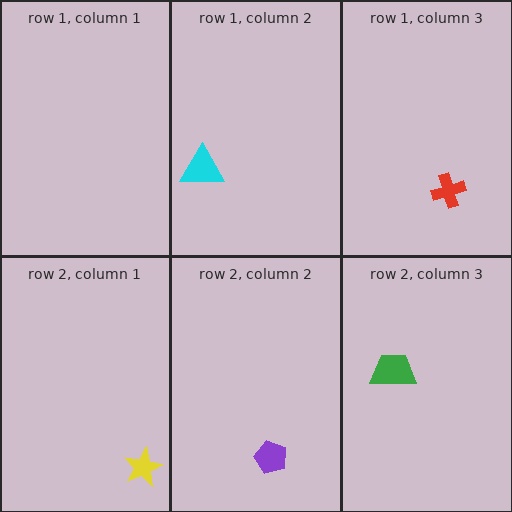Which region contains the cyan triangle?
The row 1, column 2 region.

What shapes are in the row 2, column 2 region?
The purple pentagon.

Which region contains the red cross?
The row 1, column 3 region.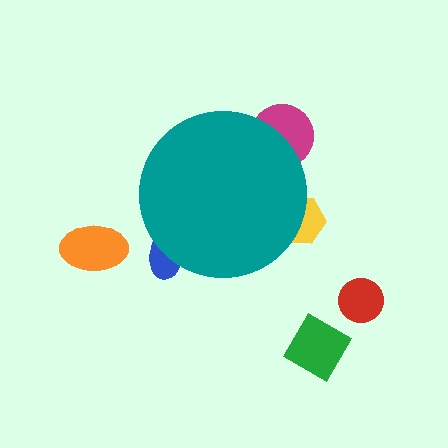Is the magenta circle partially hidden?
Yes, the magenta circle is partially hidden behind the teal circle.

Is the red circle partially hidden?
No, the red circle is fully visible.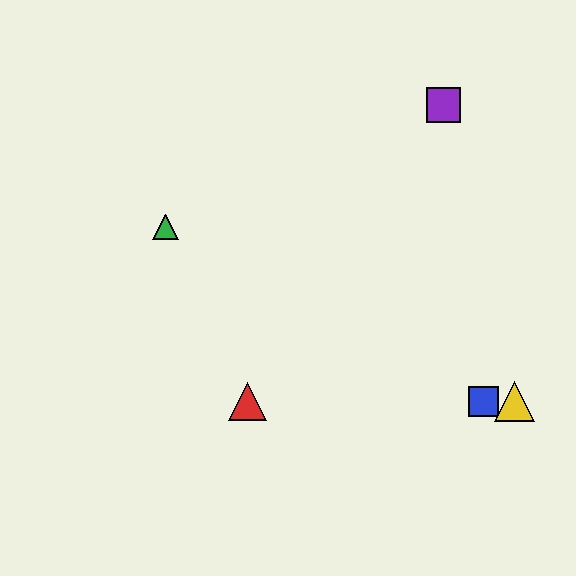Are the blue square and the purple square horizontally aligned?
No, the blue square is at y≈401 and the purple square is at y≈105.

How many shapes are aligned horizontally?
3 shapes (the red triangle, the blue square, the yellow triangle) are aligned horizontally.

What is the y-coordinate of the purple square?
The purple square is at y≈105.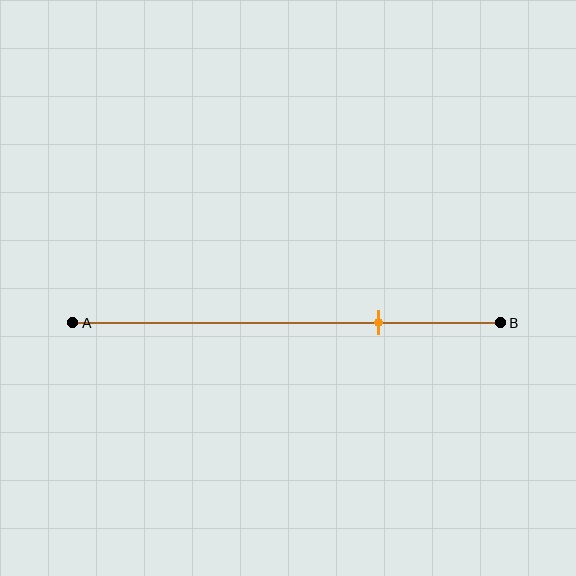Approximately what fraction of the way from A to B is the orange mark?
The orange mark is approximately 70% of the way from A to B.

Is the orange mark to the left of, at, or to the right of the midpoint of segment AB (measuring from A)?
The orange mark is to the right of the midpoint of segment AB.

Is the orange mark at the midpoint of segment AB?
No, the mark is at about 70% from A, not at the 50% midpoint.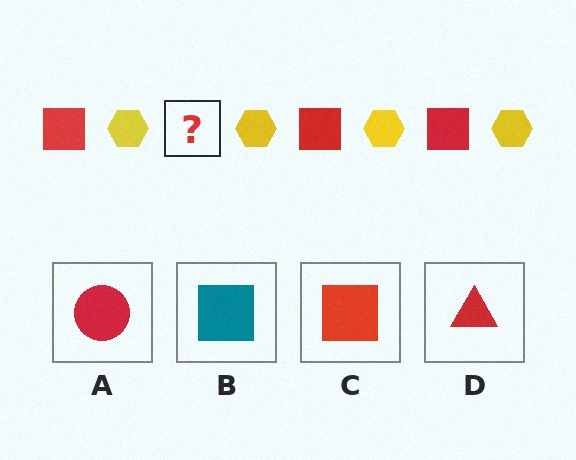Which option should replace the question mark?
Option C.